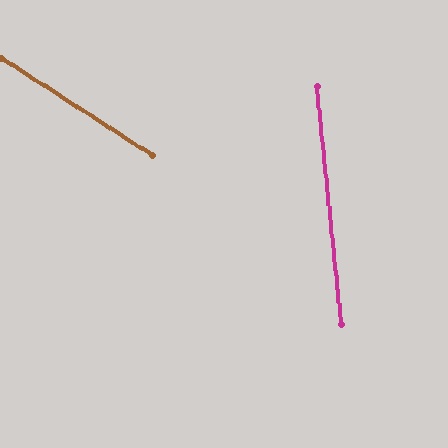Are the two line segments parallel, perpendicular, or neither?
Neither parallel nor perpendicular — they differ by about 51°.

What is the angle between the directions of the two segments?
Approximately 51 degrees.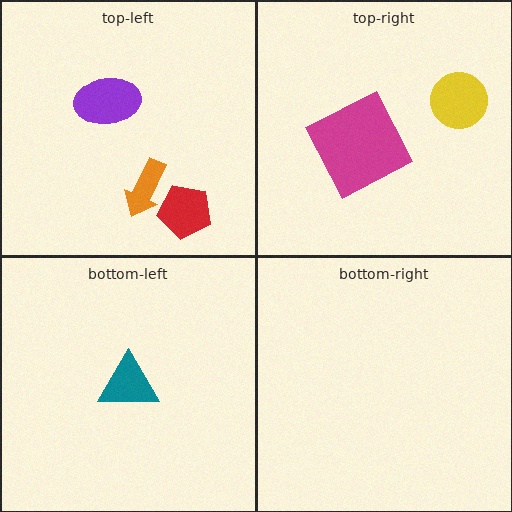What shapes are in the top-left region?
The purple ellipse, the red pentagon, the orange arrow.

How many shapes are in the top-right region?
2.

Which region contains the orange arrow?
The top-left region.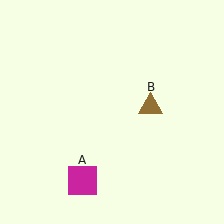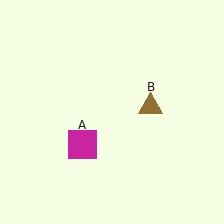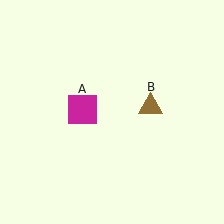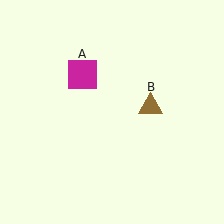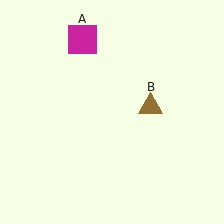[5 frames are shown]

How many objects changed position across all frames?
1 object changed position: magenta square (object A).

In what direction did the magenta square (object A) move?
The magenta square (object A) moved up.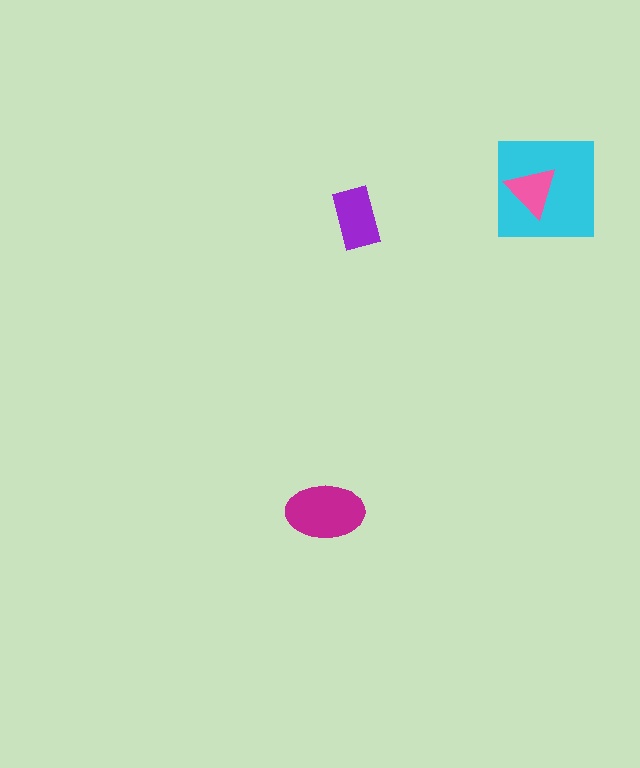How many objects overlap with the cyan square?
1 object overlaps with the cyan square.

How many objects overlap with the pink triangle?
1 object overlaps with the pink triangle.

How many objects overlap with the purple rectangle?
0 objects overlap with the purple rectangle.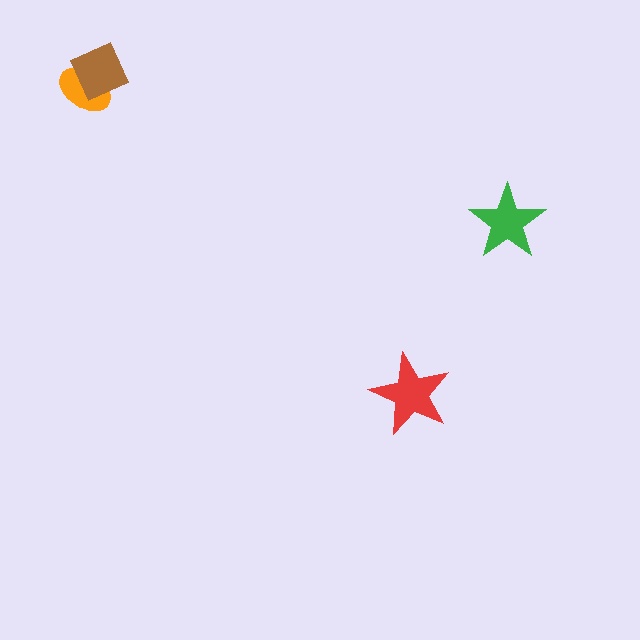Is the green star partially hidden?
No, no other shape covers it.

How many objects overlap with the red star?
0 objects overlap with the red star.